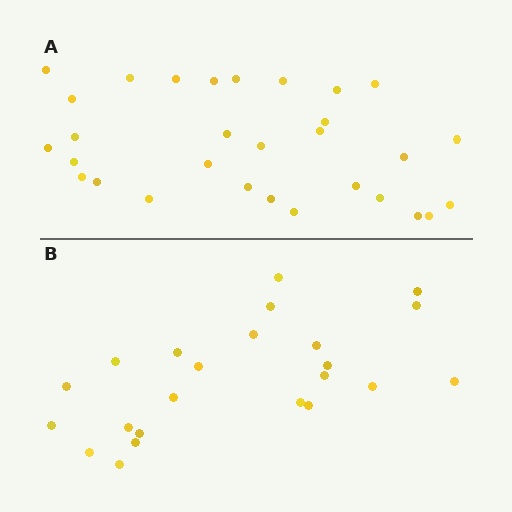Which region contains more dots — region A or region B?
Region A (the top region) has more dots.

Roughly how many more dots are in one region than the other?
Region A has roughly 8 or so more dots than region B.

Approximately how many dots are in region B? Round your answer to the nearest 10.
About 20 dots. (The exact count is 23, which rounds to 20.)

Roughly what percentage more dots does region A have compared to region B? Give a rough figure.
About 30% more.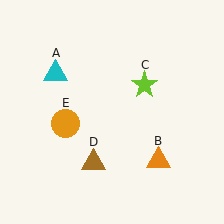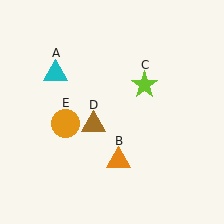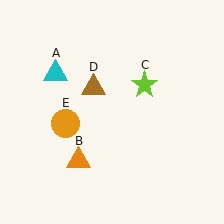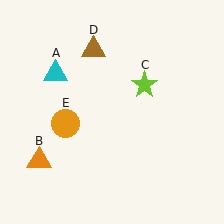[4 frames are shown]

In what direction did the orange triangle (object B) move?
The orange triangle (object B) moved left.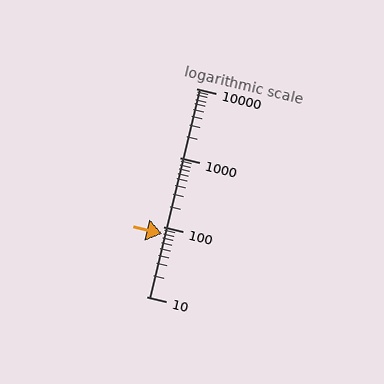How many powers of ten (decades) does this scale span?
The scale spans 3 decades, from 10 to 10000.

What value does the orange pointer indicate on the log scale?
The pointer indicates approximately 79.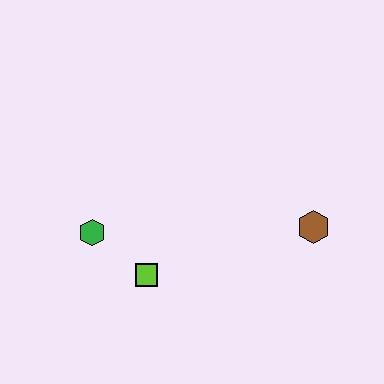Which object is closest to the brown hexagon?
The lime square is closest to the brown hexagon.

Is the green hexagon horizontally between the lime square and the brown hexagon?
No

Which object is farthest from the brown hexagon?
The green hexagon is farthest from the brown hexagon.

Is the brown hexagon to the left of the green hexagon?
No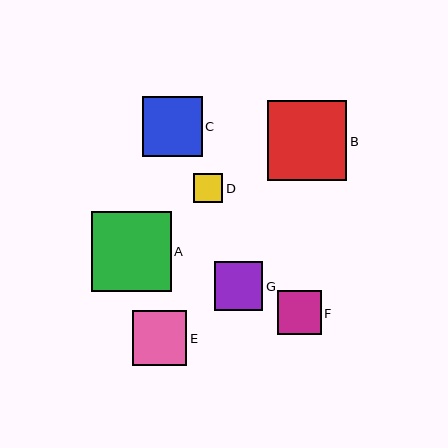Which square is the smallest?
Square D is the smallest with a size of approximately 29 pixels.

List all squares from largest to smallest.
From largest to smallest: A, B, C, E, G, F, D.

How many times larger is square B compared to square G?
Square B is approximately 1.6 times the size of square G.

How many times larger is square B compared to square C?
Square B is approximately 1.3 times the size of square C.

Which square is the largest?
Square A is the largest with a size of approximately 80 pixels.